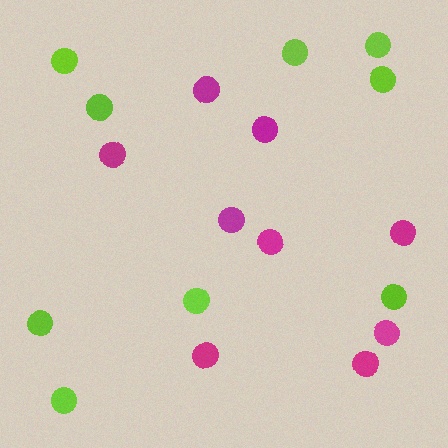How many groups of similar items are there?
There are 2 groups: one group of lime circles (9) and one group of magenta circles (9).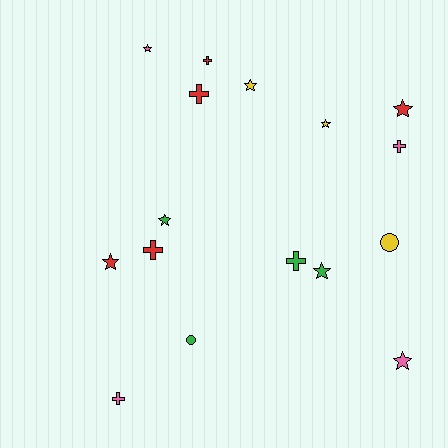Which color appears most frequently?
Red, with 5 objects.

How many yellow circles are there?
There is 1 yellow circle.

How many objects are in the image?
There are 16 objects.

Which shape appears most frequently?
Star, with 8 objects.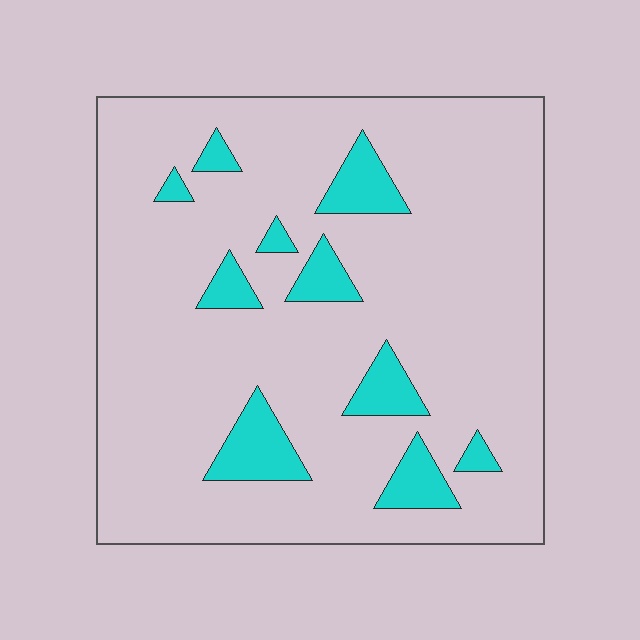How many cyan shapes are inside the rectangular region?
10.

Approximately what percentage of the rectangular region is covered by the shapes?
Approximately 15%.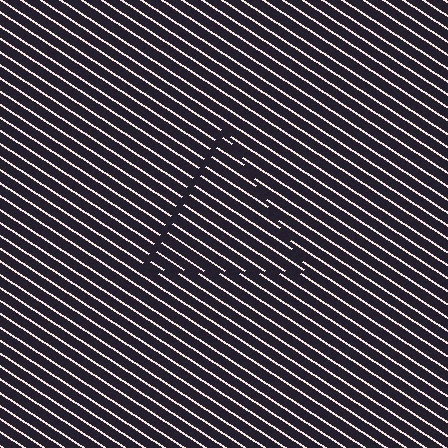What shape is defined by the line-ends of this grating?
An illusory triangle. The interior of the shape contains the same grating, shifted by half a period — the contour is defined by the phase discontinuity where line-ends from the inner and outer gratings abut.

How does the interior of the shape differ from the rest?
The interior of the shape contains the same grating, shifted by half a period — the contour is defined by the phase discontinuity where line-ends from the inner and outer gratings abut.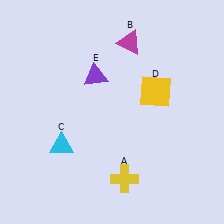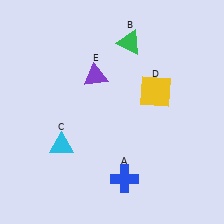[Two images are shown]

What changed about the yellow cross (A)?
In Image 1, A is yellow. In Image 2, it changed to blue.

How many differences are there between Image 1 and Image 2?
There are 2 differences between the two images.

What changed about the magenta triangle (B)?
In Image 1, B is magenta. In Image 2, it changed to green.